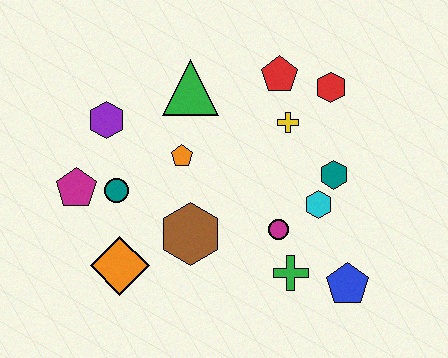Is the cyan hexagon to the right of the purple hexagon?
Yes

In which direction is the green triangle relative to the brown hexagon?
The green triangle is above the brown hexagon.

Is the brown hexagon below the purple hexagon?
Yes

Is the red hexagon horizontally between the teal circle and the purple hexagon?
No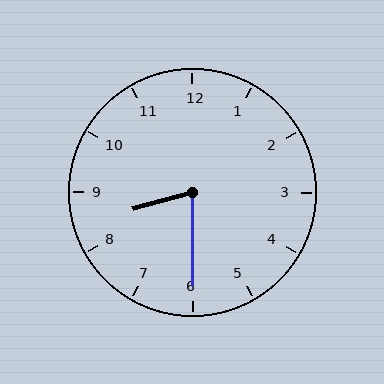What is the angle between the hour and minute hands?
Approximately 75 degrees.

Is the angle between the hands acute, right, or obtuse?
It is acute.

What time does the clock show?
8:30.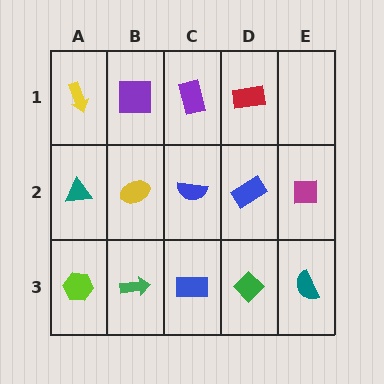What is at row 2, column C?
A blue semicircle.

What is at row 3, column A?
A lime hexagon.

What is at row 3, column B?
A green arrow.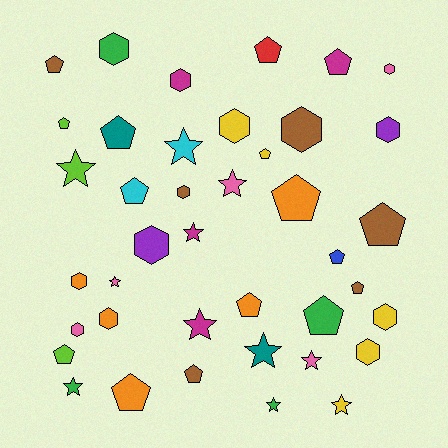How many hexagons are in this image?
There are 13 hexagons.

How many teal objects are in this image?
There are 2 teal objects.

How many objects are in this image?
There are 40 objects.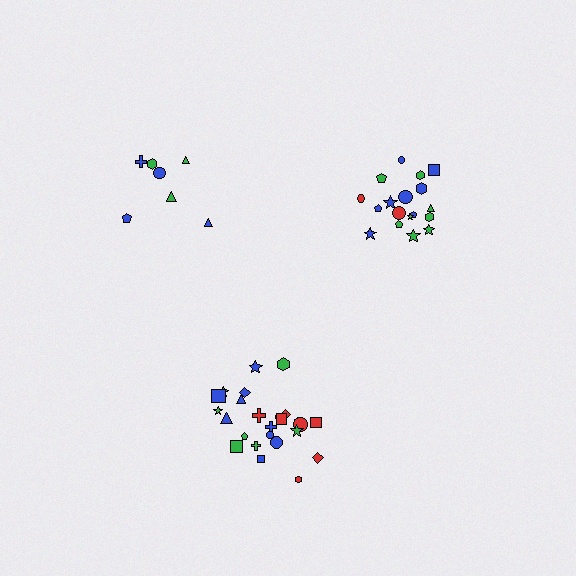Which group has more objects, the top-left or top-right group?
The top-right group.